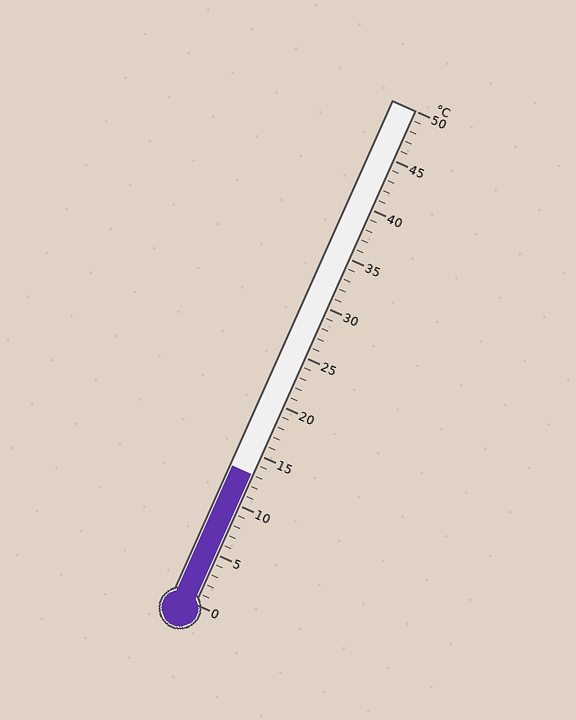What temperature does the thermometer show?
The thermometer shows approximately 13°C.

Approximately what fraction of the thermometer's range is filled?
The thermometer is filled to approximately 25% of its range.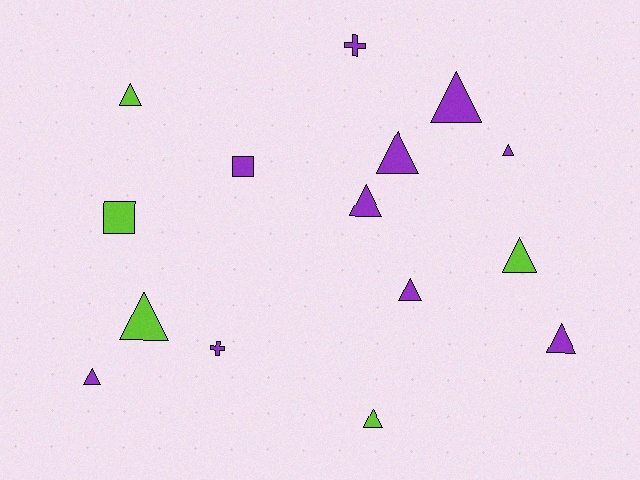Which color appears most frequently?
Purple, with 10 objects.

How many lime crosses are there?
There are no lime crosses.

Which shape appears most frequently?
Triangle, with 11 objects.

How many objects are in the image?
There are 15 objects.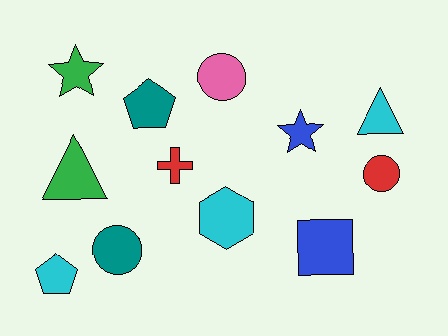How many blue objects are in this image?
There are 2 blue objects.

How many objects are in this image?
There are 12 objects.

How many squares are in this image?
There is 1 square.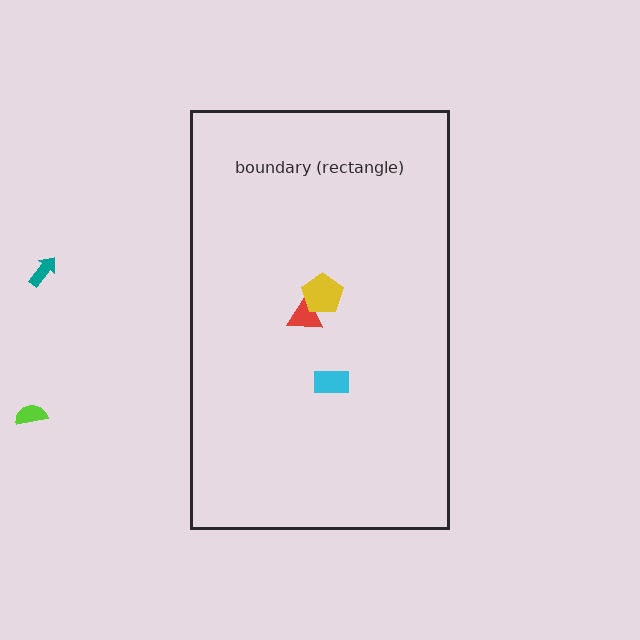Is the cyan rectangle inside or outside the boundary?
Inside.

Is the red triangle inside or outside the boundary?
Inside.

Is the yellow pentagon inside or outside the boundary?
Inside.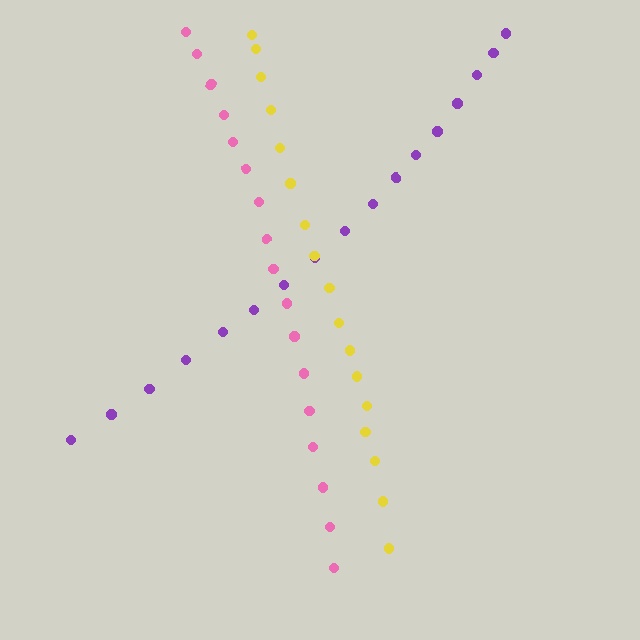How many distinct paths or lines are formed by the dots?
There are 3 distinct paths.